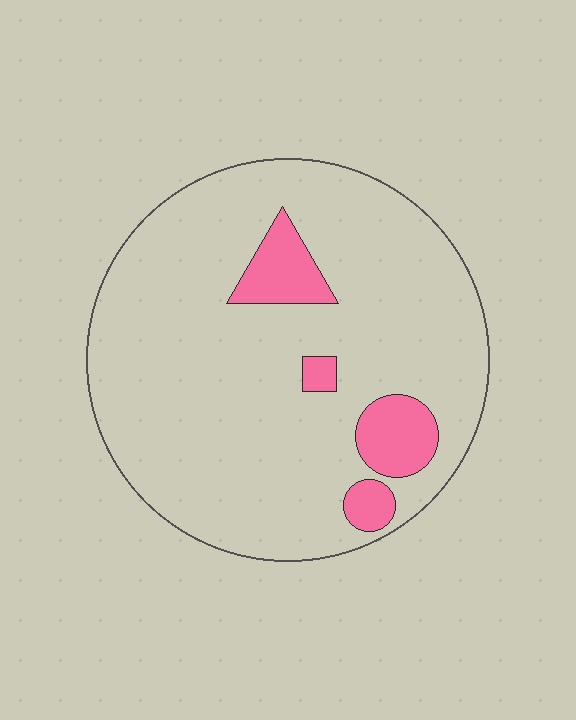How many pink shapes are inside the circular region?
4.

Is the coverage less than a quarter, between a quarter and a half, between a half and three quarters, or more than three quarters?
Less than a quarter.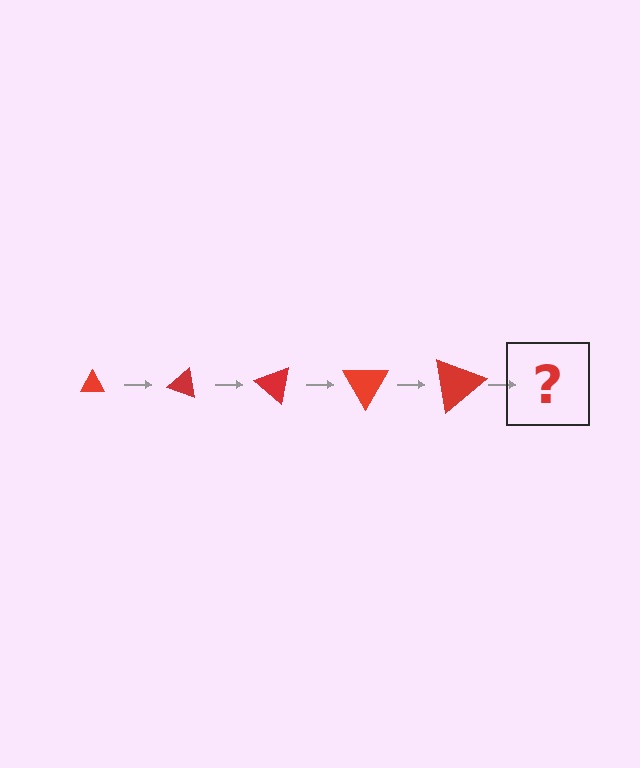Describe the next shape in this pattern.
It should be a triangle, larger than the previous one and rotated 100 degrees from the start.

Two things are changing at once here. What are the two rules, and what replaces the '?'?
The two rules are that the triangle grows larger each step and it rotates 20 degrees each step. The '?' should be a triangle, larger than the previous one and rotated 100 degrees from the start.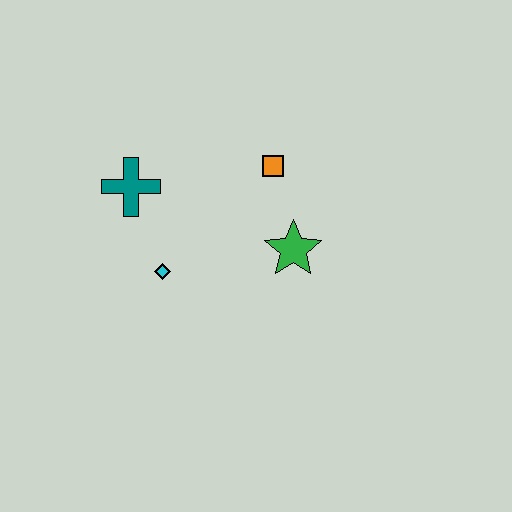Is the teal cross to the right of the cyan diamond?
No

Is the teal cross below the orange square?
Yes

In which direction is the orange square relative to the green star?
The orange square is above the green star.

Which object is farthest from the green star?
The teal cross is farthest from the green star.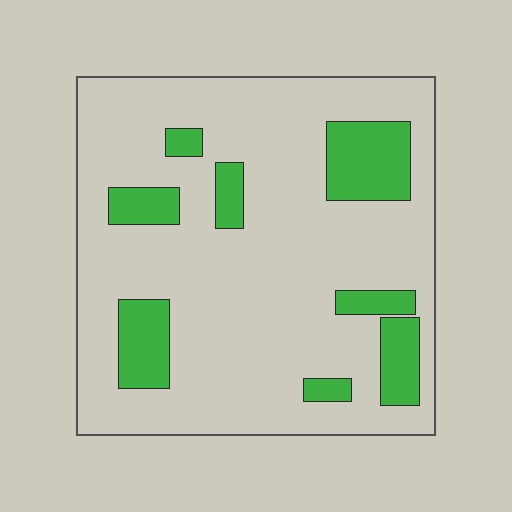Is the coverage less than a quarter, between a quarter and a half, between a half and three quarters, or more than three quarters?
Less than a quarter.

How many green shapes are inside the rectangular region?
8.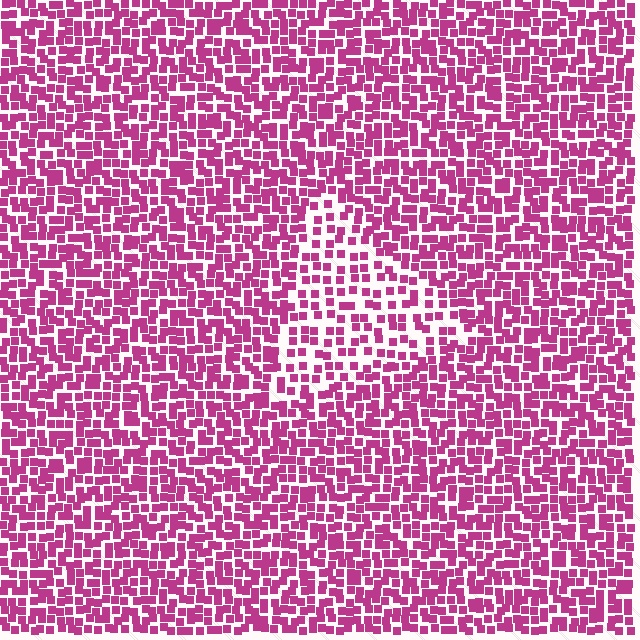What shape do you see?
I see a triangle.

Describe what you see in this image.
The image contains small magenta elements arranged at two different densities. A triangle-shaped region is visible where the elements are less densely packed than the surrounding area.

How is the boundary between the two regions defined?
The boundary is defined by a change in element density (approximately 1.8x ratio). All elements are the same color, size, and shape.